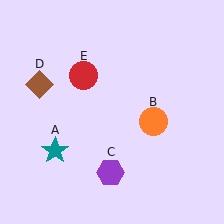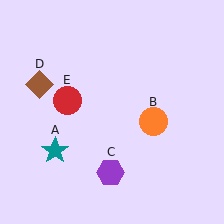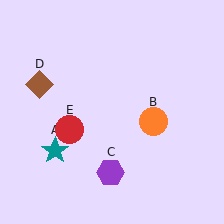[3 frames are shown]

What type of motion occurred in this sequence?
The red circle (object E) rotated counterclockwise around the center of the scene.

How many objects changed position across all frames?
1 object changed position: red circle (object E).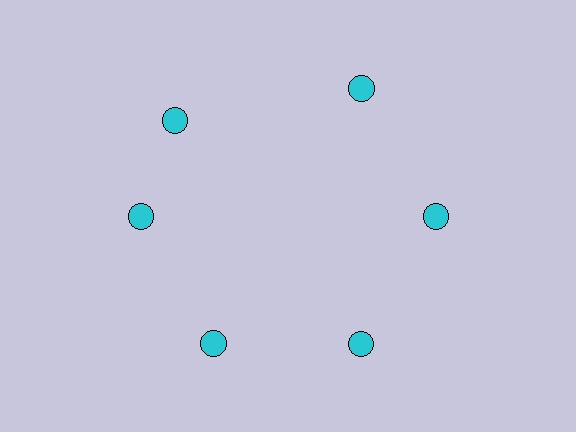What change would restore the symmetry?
The symmetry would be restored by rotating it back into even spacing with its neighbors so that all 6 circles sit at equal angles and equal distance from the center.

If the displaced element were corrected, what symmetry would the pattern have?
It would have 6-fold rotational symmetry — the pattern would map onto itself every 60 degrees.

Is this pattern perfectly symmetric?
No. The 6 cyan circles are arranged in a ring, but one element near the 11 o'clock position is rotated out of alignment along the ring, breaking the 6-fold rotational symmetry.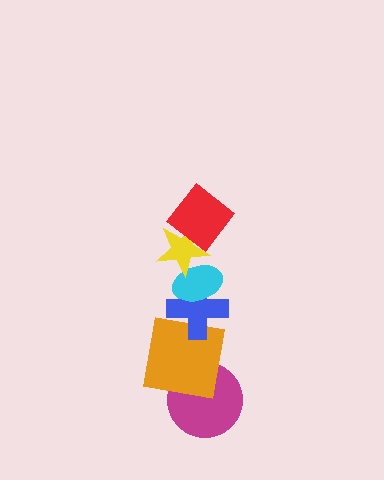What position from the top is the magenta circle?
The magenta circle is 6th from the top.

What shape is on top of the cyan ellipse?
The yellow star is on top of the cyan ellipse.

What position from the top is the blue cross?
The blue cross is 4th from the top.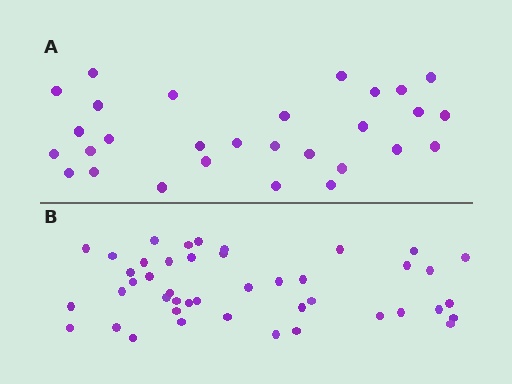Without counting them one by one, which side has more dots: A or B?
Region B (the bottom region) has more dots.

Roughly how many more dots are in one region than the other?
Region B has approximately 15 more dots than region A.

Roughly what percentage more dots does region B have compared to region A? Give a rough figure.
About 50% more.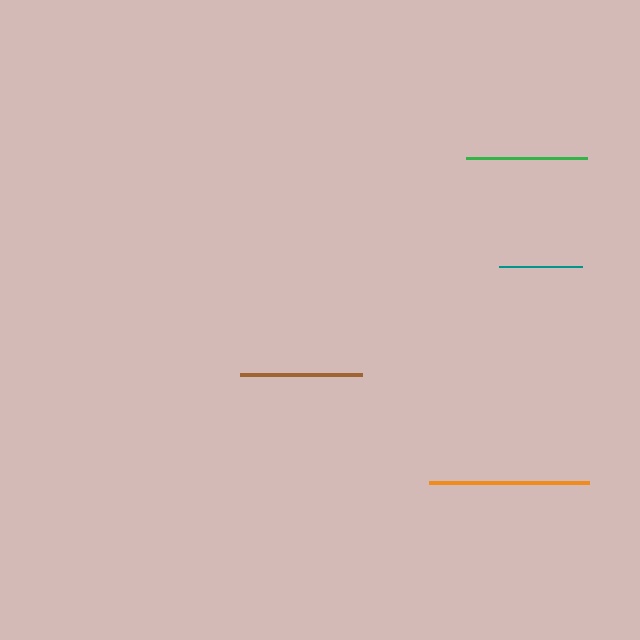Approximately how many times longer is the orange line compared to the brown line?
The orange line is approximately 1.3 times the length of the brown line.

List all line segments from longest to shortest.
From longest to shortest: orange, brown, green, teal.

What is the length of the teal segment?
The teal segment is approximately 83 pixels long.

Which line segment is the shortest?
The teal line is the shortest at approximately 83 pixels.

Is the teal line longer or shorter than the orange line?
The orange line is longer than the teal line.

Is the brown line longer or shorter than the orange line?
The orange line is longer than the brown line.